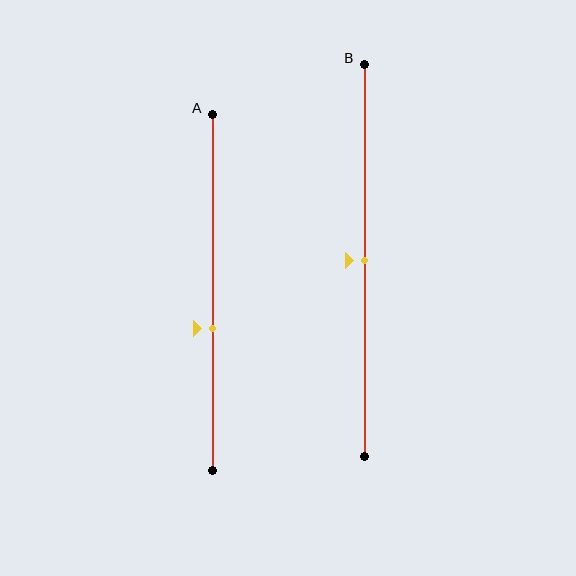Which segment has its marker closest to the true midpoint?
Segment B has its marker closest to the true midpoint.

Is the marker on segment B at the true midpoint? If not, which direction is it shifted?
Yes, the marker on segment B is at the true midpoint.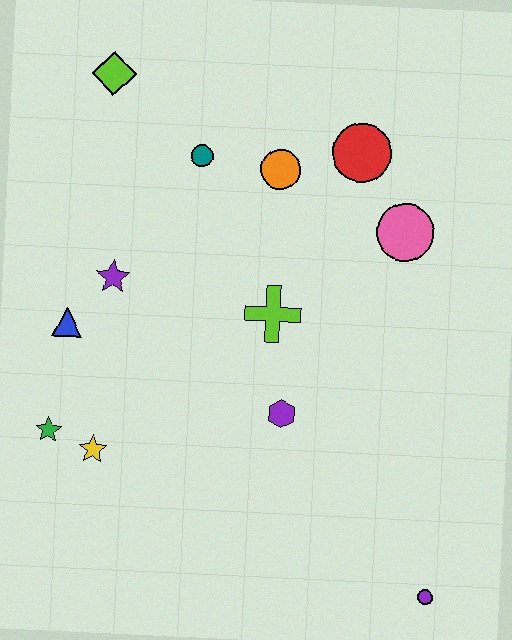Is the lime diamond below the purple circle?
No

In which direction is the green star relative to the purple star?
The green star is below the purple star.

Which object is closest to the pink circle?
The red circle is closest to the pink circle.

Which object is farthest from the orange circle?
The purple circle is farthest from the orange circle.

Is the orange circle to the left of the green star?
No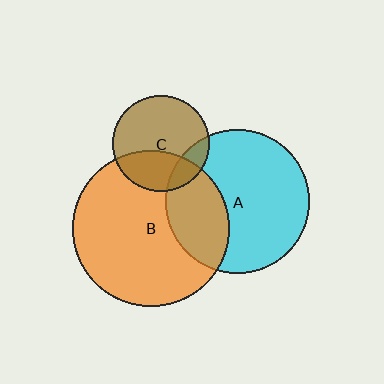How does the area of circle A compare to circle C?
Approximately 2.2 times.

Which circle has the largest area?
Circle B (orange).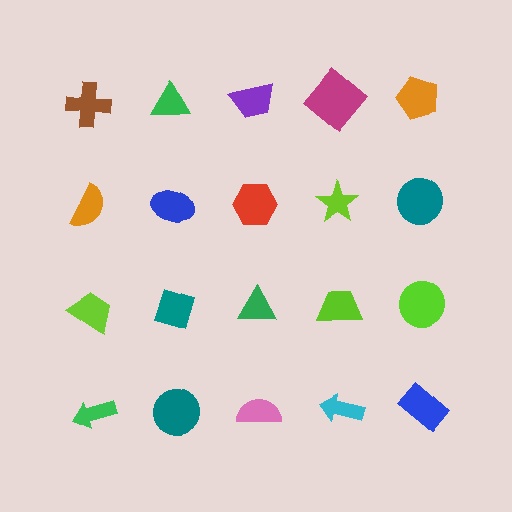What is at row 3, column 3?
A green triangle.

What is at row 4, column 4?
A cyan arrow.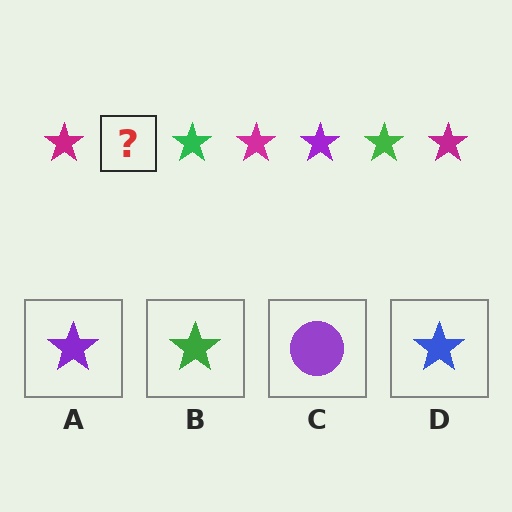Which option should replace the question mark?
Option A.